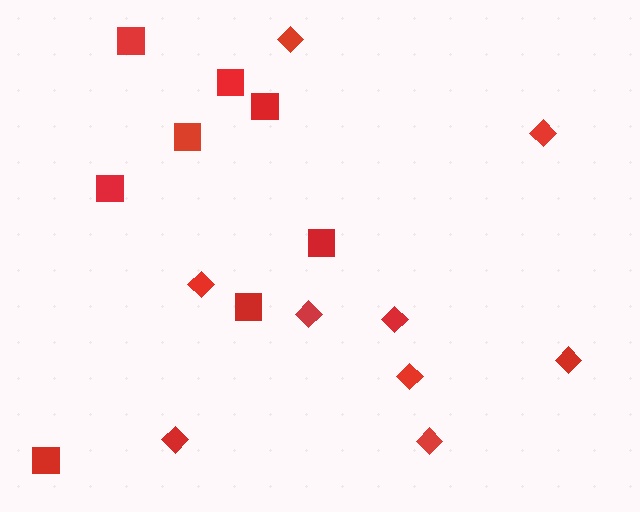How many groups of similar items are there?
There are 2 groups: one group of squares (8) and one group of diamonds (9).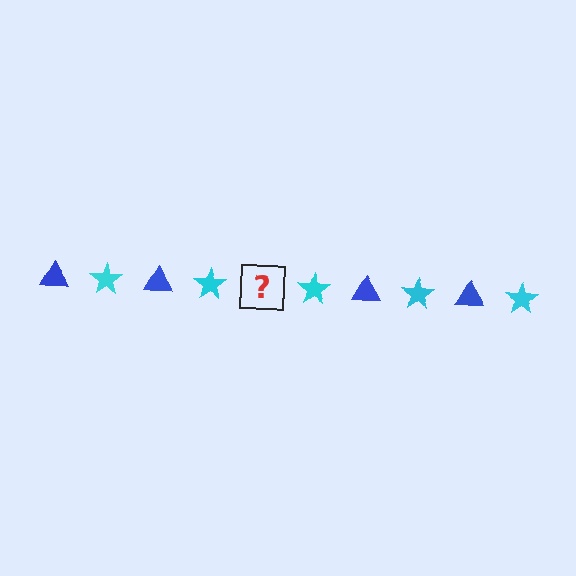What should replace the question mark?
The question mark should be replaced with a blue triangle.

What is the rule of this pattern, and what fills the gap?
The rule is that the pattern alternates between blue triangle and cyan star. The gap should be filled with a blue triangle.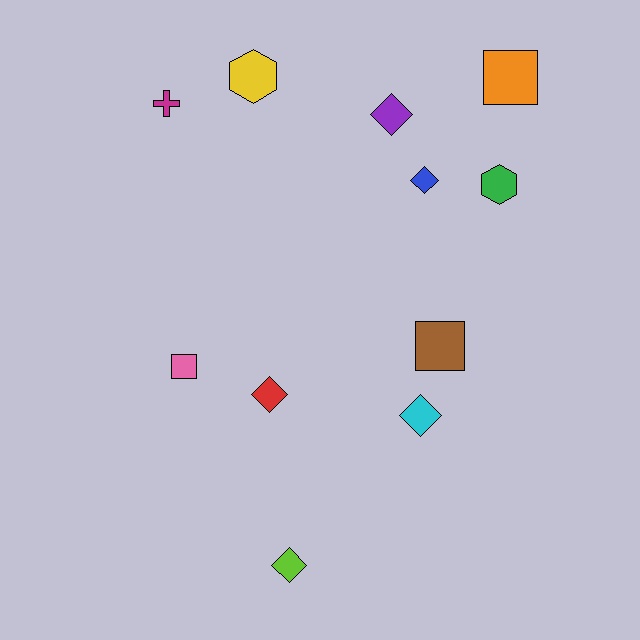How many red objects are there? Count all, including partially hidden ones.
There is 1 red object.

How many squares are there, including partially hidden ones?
There are 3 squares.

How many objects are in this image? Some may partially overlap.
There are 11 objects.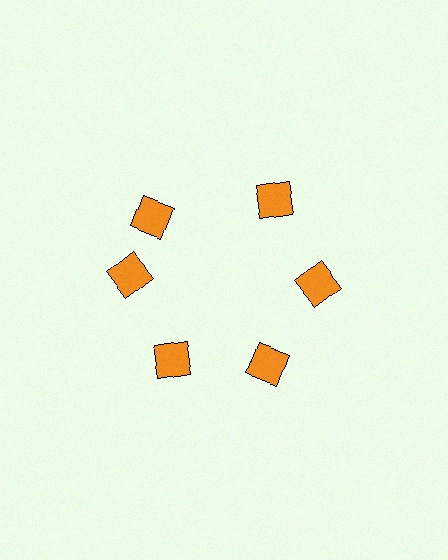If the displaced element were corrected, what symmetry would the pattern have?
It would have 6-fold rotational symmetry — the pattern would map onto itself every 60 degrees.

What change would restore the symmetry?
The symmetry would be restored by rotating it back into even spacing with its neighbors so that all 6 diamonds sit at equal angles and equal distance from the center.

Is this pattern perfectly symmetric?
No. The 6 orange diamonds are arranged in a ring, but one element near the 11 o'clock position is rotated out of alignment along the ring, breaking the 6-fold rotational symmetry.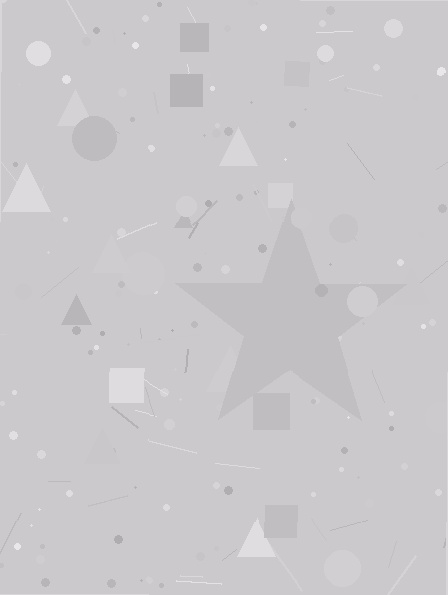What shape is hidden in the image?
A star is hidden in the image.